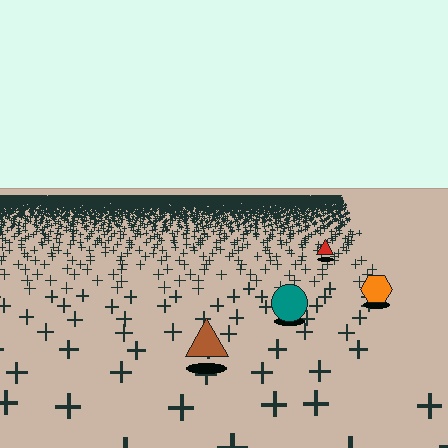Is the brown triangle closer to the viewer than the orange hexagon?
Yes. The brown triangle is closer — you can tell from the texture gradient: the ground texture is coarser near it.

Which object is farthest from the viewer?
The red triangle is farthest from the viewer. It appears smaller and the ground texture around it is denser.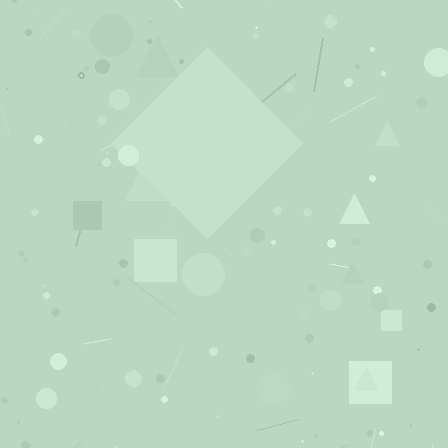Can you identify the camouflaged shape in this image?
The camouflaged shape is a diamond.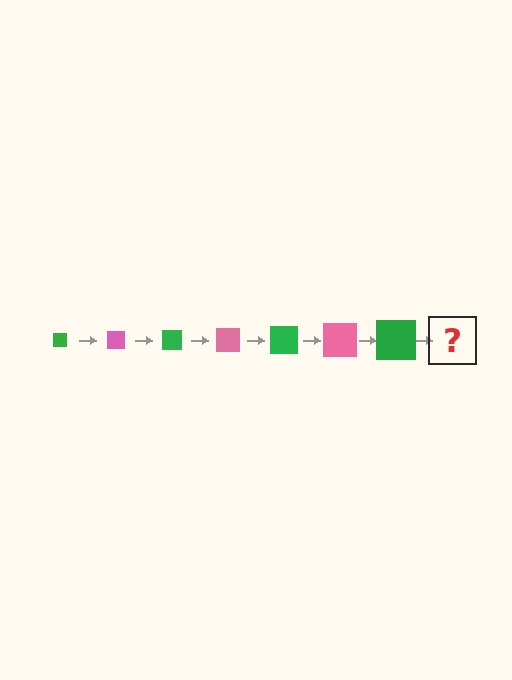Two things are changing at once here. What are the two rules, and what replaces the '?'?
The two rules are that the square grows larger each step and the color cycles through green and pink. The '?' should be a pink square, larger than the previous one.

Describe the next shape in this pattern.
It should be a pink square, larger than the previous one.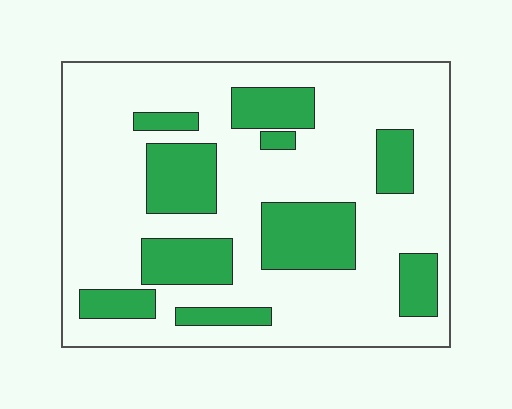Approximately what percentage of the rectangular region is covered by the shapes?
Approximately 25%.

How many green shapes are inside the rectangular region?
10.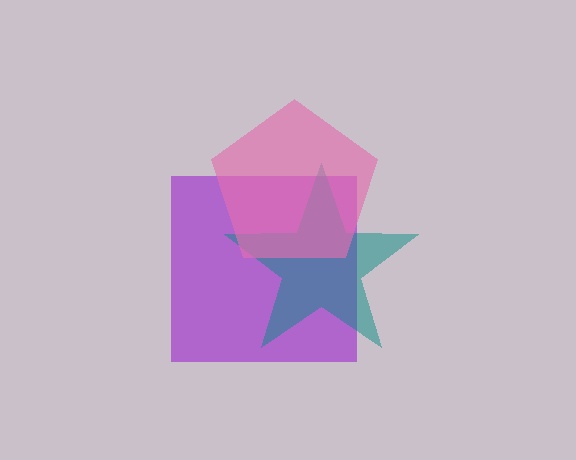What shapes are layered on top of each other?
The layered shapes are: a purple square, a teal star, a pink pentagon.